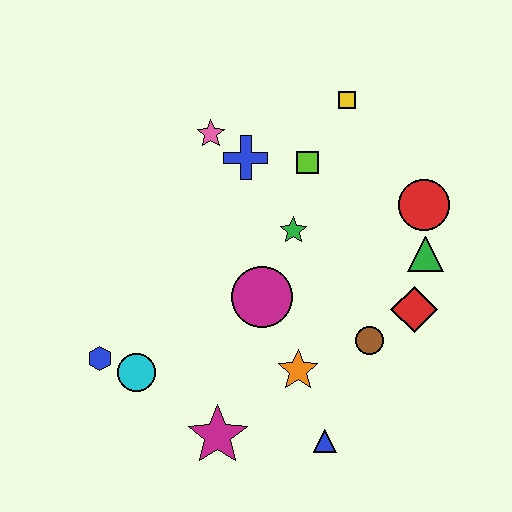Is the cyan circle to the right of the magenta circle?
No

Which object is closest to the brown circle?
The red diamond is closest to the brown circle.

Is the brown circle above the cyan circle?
Yes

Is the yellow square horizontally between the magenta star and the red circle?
Yes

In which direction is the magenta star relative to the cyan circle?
The magenta star is to the right of the cyan circle.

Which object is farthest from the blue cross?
The blue triangle is farthest from the blue cross.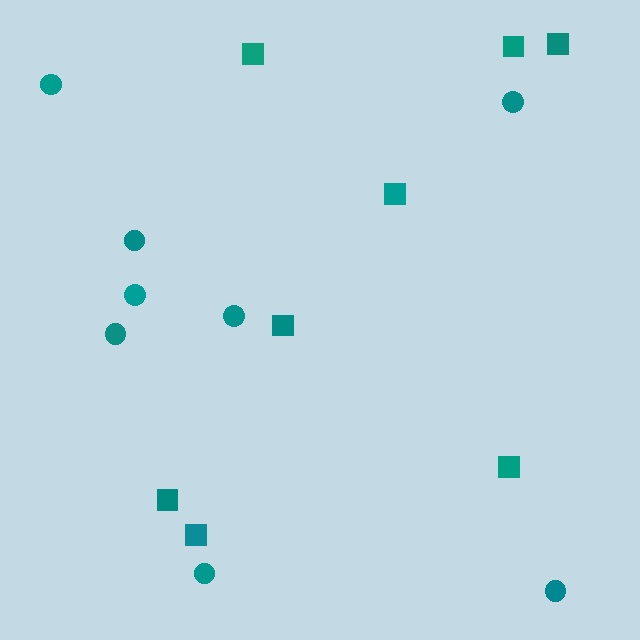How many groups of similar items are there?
There are 2 groups: one group of circles (8) and one group of squares (8).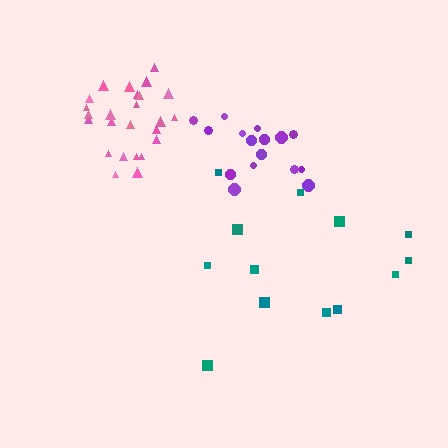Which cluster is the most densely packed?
Pink.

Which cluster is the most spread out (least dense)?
Teal.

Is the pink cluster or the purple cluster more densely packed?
Pink.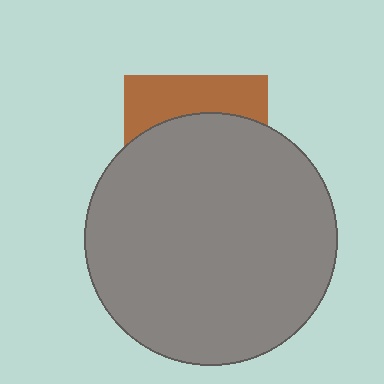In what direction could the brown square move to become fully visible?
The brown square could move up. That would shift it out from behind the gray circle entirely.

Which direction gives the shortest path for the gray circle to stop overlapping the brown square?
Moving down gives the shortest separation.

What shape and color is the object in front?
The object in front is a gray circle.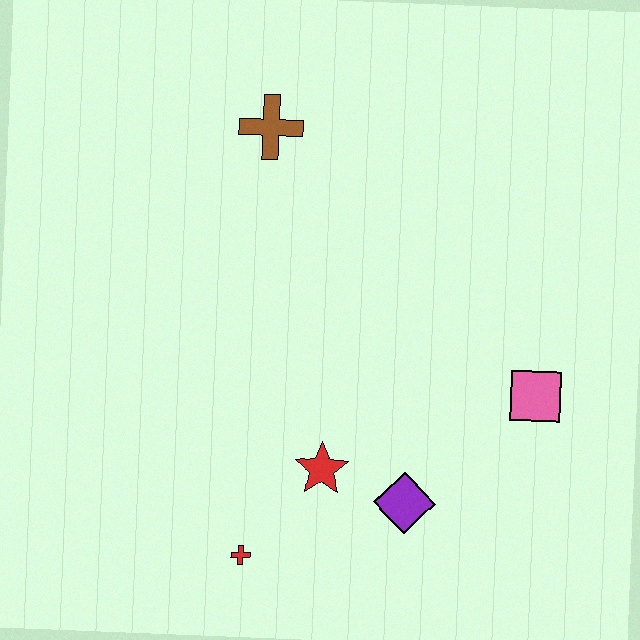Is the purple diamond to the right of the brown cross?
Yes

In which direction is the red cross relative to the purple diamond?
The red cross is to the left of the purple diamond.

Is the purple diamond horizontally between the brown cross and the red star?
No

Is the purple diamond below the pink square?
Yes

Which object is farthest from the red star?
The brown cross is farthest from the red star.